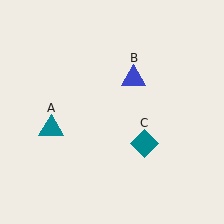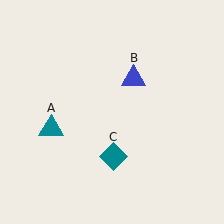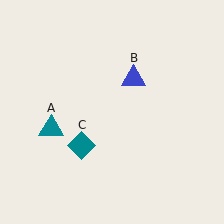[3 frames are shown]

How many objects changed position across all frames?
1 object changed position: teal diamond (object C).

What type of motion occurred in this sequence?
The teal diamond (object C) rotated clockwise around the center of the scene.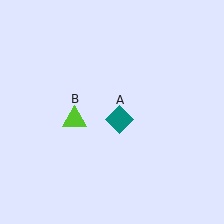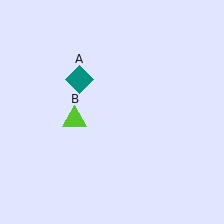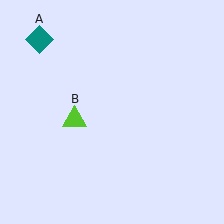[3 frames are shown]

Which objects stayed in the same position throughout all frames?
Lime triangle (object B) remained stationary.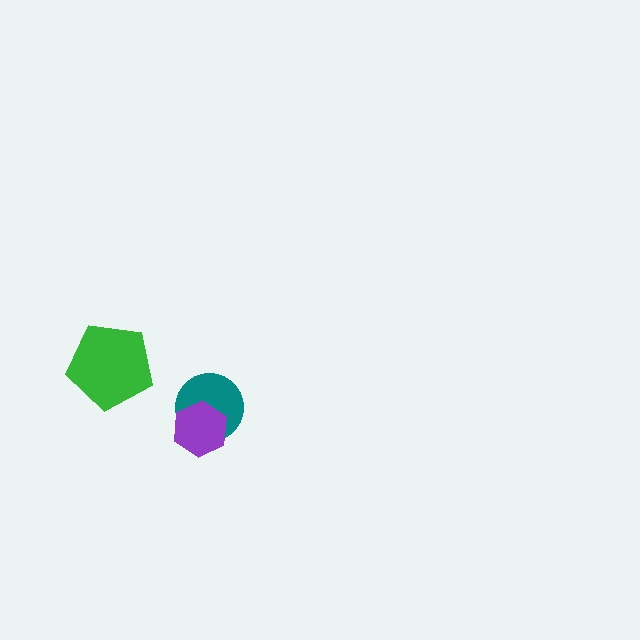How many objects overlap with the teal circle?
1 object overlaps with the teal circle.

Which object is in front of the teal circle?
The purple hexagon is in front of the teal circle.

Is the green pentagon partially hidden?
No, no other shape covers it.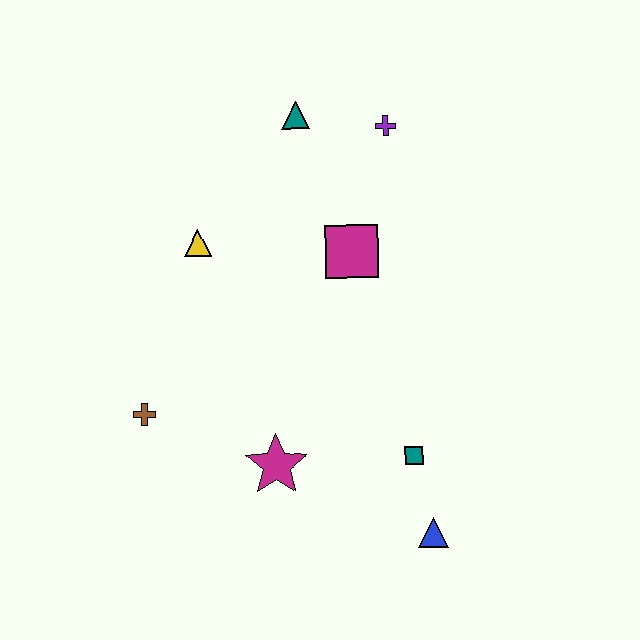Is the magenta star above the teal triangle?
No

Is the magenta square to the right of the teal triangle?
Yes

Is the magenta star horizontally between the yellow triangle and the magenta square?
Yes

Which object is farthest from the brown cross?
The purple cross is farthest from the brown cross.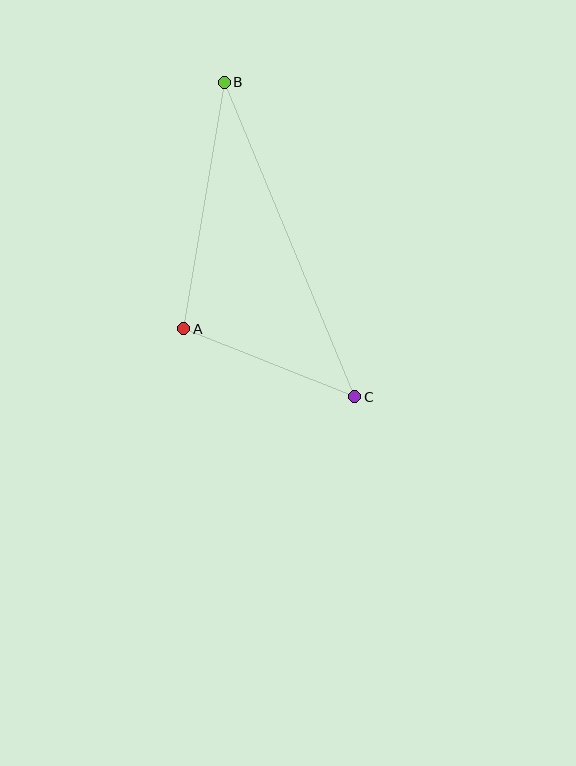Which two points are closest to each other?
Points A and C are closest to each other.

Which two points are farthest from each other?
Points B and C are farthest from each other.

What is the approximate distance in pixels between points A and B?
The distance between A and B is approximately 249 pixels.